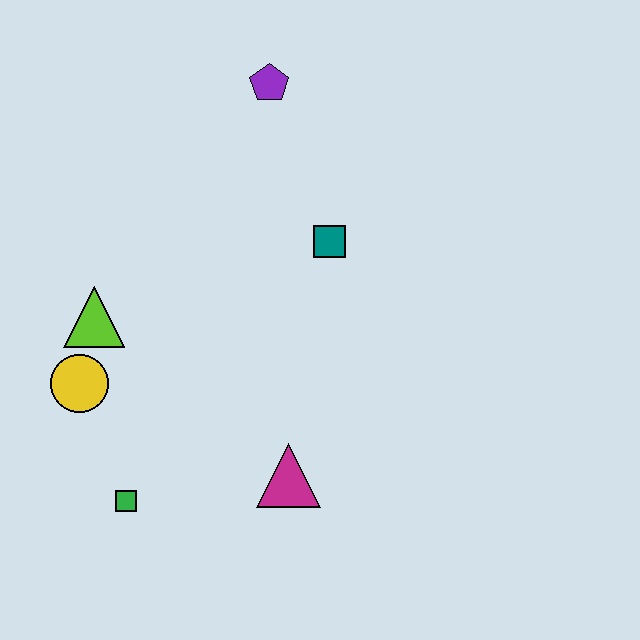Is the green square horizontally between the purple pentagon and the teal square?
No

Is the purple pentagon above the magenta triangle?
Yes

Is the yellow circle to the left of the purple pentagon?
Yes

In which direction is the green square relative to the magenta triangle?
The green square is to the left of the magenta triangle.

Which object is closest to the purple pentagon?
The teal square is closest to the purple pentagon.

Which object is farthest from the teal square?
The green square is farthest from the teal square.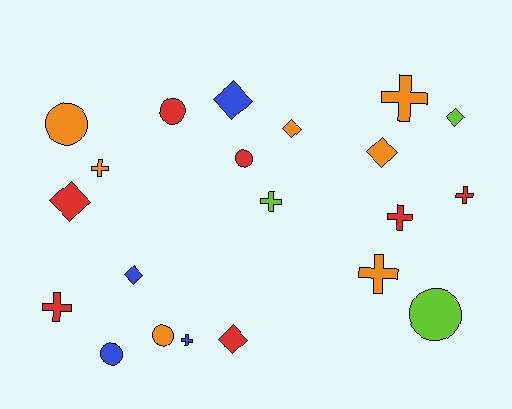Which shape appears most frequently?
Cross, with 8 objects.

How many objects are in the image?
There are 21 objects.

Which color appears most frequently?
Orange, with 7 objects.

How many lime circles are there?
There is 1 lime circle.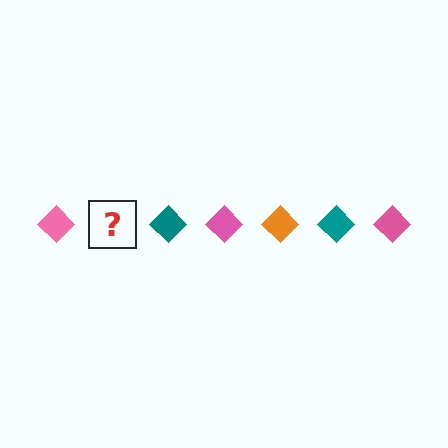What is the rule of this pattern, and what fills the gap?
The rule is that the pattern cycles through pink, orange, teal diamonds. The gap should be filled with an orange diamond.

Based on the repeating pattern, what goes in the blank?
The blank should be an orange diamond.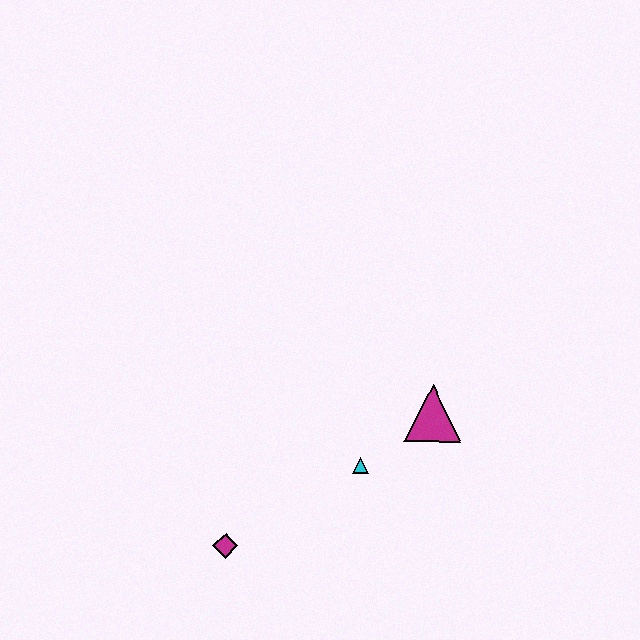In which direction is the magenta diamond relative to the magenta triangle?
The magenta diamond is to the left of the magenta triangle.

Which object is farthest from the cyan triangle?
The magenta diamond is farthest from the cyan triangle.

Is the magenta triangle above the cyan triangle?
Yes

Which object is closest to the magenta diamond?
The cyan triangle is closest to the magenta diamond.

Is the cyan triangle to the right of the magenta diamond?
Yes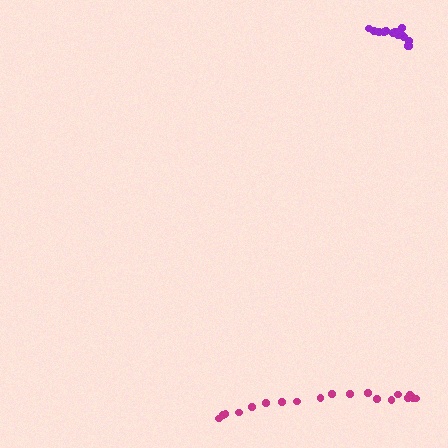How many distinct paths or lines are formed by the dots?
There are 2 distinct paths.